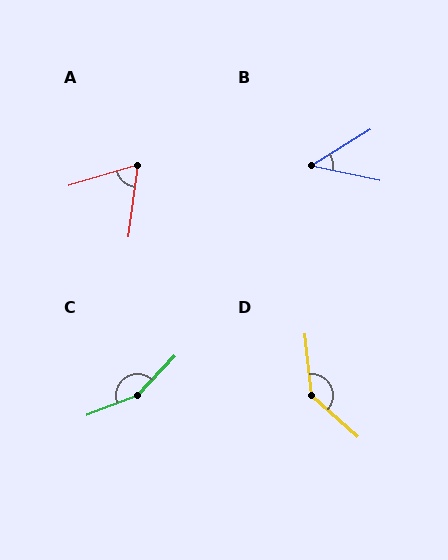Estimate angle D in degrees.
Approximately 137 degrees.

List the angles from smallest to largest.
B (44°), A (66°), D (137°), C (155°).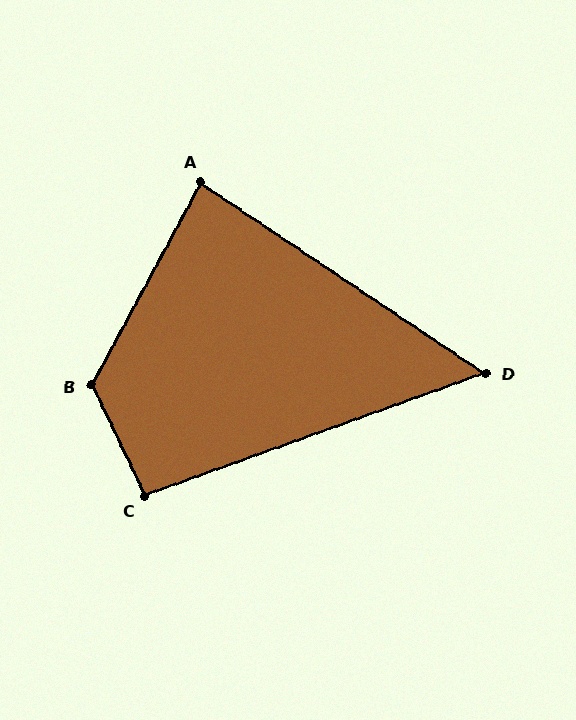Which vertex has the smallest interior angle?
D, at approximately 54 degrees.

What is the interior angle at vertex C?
Approximately 96 degrees (obtuse).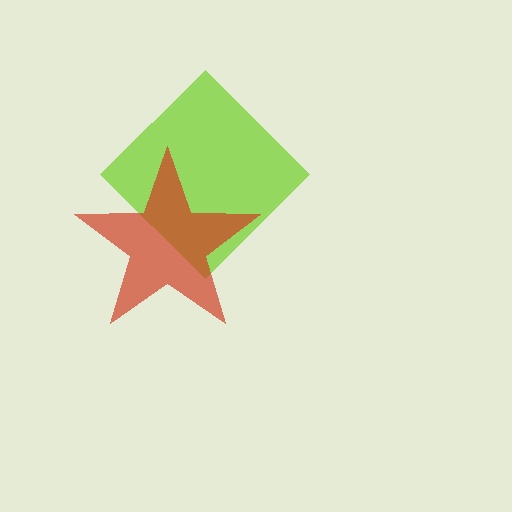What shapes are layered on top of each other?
The layered shapes are: a lime diamond, a red star.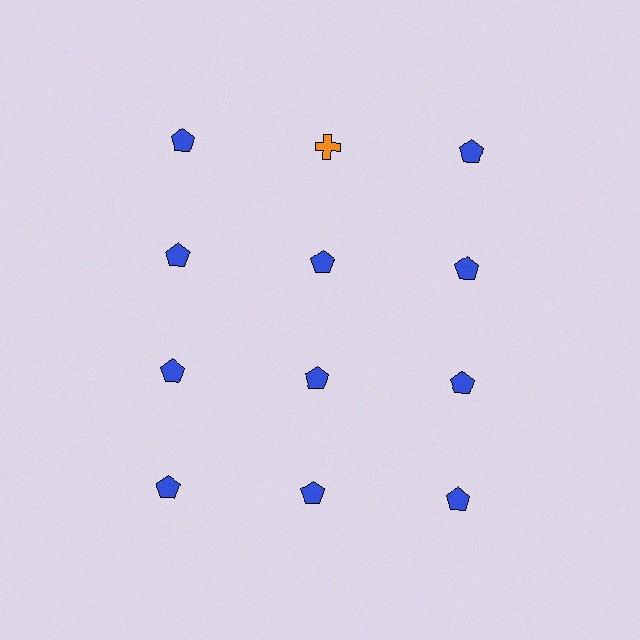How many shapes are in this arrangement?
There are 12 shapes arranged in a grid pattern.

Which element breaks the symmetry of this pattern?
The orange cross in the top row, second from left column breaks the symmetry. All other shapes are blue pentagons.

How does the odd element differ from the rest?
It differs in both color (orange instead of blue) and shape (cross instead of pentagon).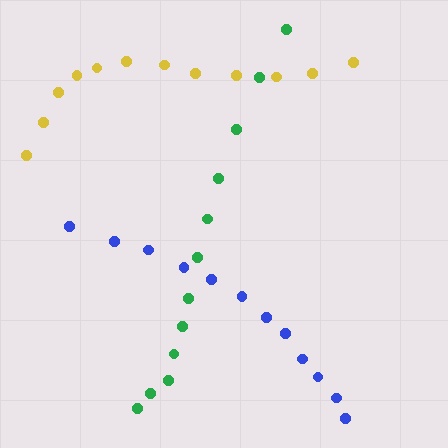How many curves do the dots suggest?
There are 3 distinct paths.